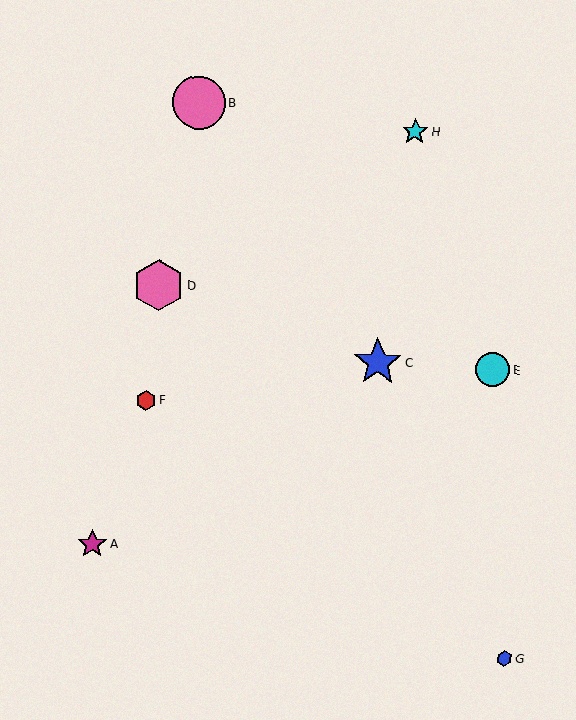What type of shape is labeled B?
Shape B is a pink circle.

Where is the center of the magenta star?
The center of the magenta star is at (92, 544).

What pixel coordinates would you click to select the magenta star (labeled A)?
Click at (92, 544) to select the magenta star A.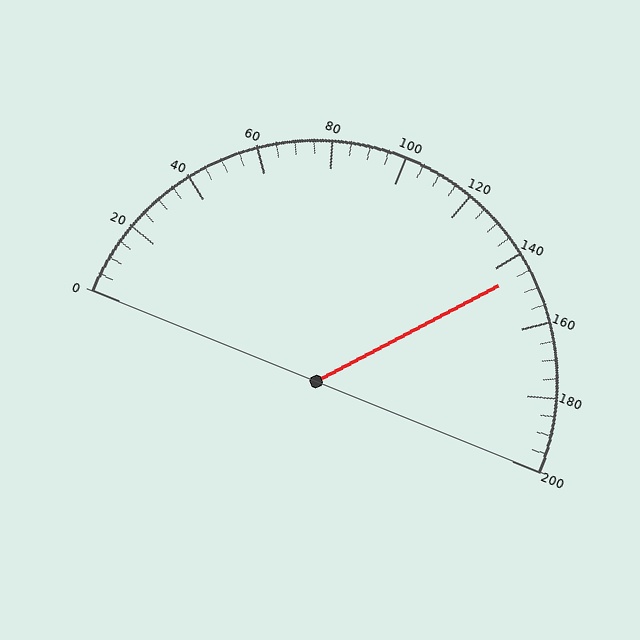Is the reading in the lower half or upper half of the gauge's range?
The reading is in the upper half of the range (0 to 200).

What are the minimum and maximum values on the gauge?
The gauge ranges from 0 to 200.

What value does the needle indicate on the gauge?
The needle indicates approximately 145.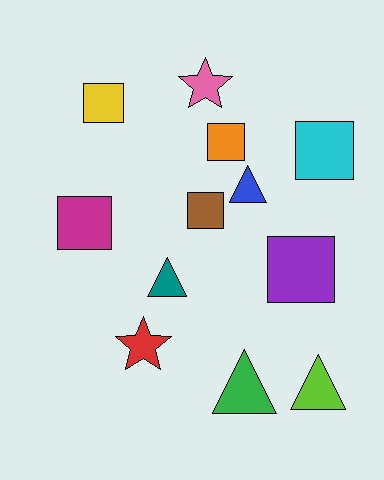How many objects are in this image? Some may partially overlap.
There are 12 objects.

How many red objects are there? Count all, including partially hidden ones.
There is 1 red object.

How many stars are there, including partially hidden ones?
There are 2 stars.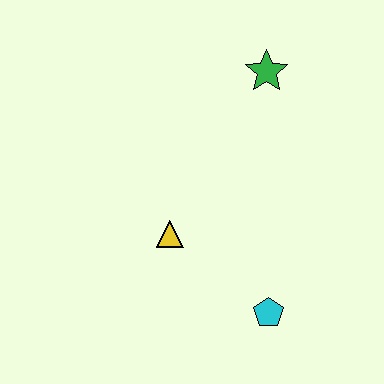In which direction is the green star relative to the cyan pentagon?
The green star is above the cyan pentagon.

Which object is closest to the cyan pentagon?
The yellow triangle is closest to the cyan pentagon.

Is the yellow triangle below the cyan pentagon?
No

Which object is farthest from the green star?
The cyan pentagon is farthest from the green star.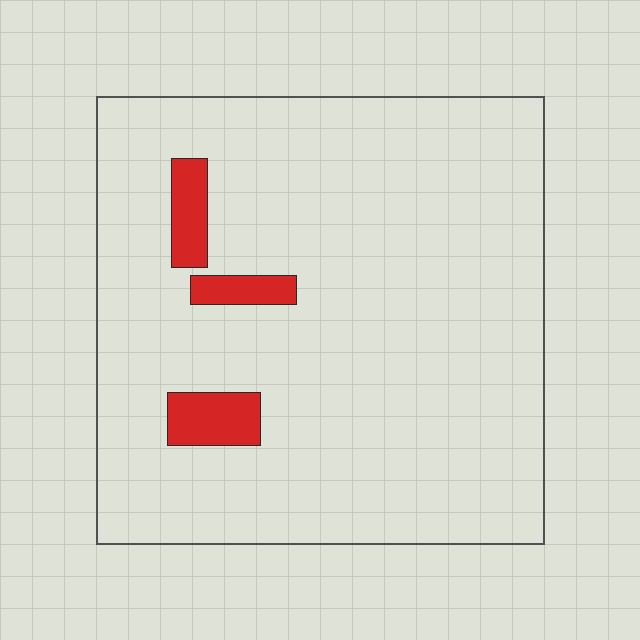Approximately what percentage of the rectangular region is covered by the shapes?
Approximately 5%.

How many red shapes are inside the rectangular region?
3.